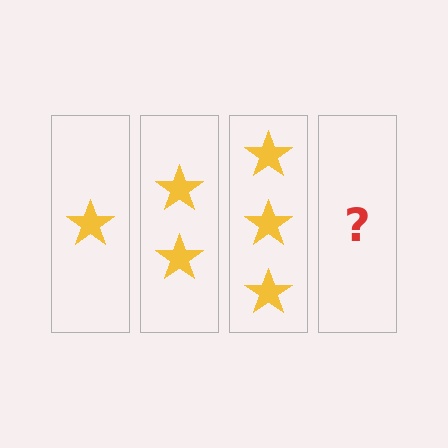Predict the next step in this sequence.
The next step is 4 stars.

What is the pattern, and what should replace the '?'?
The pattern is that each step adds one more star. The '?' should be 4 stars.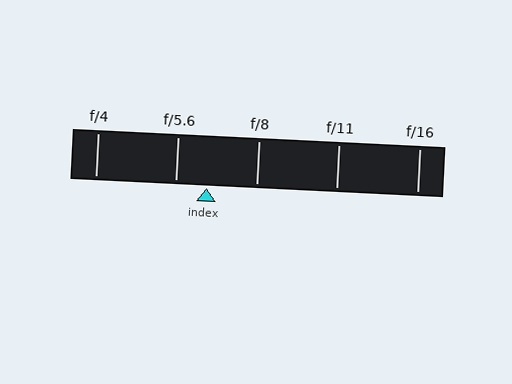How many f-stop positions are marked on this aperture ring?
There are 5 f-stop positions marked.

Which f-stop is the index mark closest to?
The index mark is closest to f/5.6.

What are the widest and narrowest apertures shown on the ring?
The widest aperture shown is f/4 and the narrowest is f/16.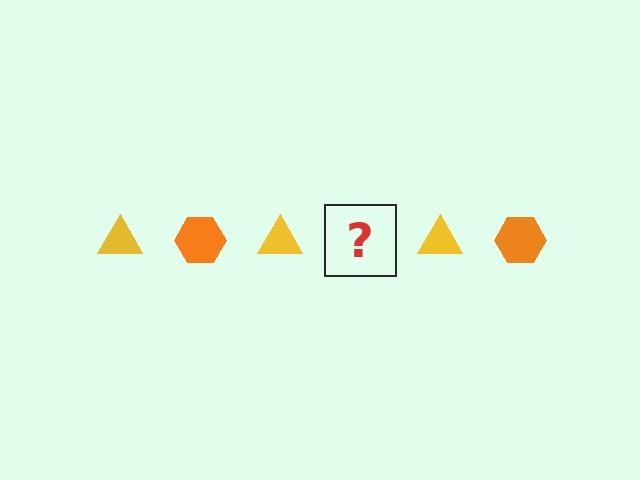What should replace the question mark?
The question mark should be replaced with an orange hexagon.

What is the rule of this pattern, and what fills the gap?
The rule is that the pattern alternates between yellow triangle and orange hexagon. The gap should be filled with an orange hexagon.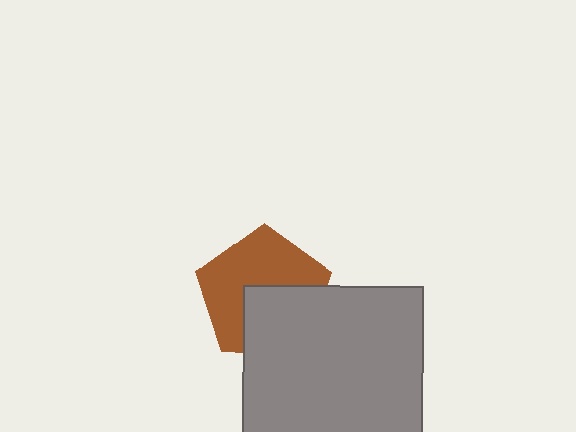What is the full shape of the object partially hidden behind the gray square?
The partially hidden object is a brown pentagon.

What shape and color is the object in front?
The object in front is a gray square.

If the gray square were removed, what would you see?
You would see the complete brown pentagon.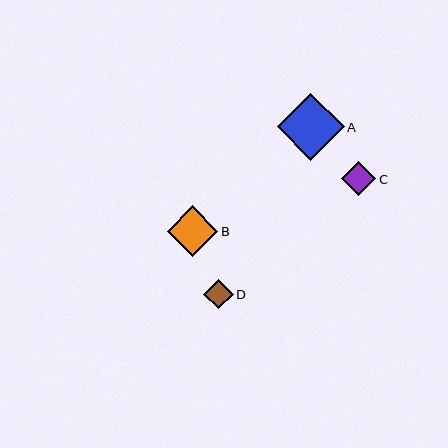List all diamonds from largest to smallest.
From largest to smallest: A, B, C, D.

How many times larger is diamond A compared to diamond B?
Diamond A is approximately 1.3 times the size of diamond B.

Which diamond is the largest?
Diamond A is the largest with a size of approximately 67 pixels.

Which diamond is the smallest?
Diamond D is the smallest with a size of approximately 30 pixels.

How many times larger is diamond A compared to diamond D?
Diamond A is approximately 2.3 times the size of diamond D.